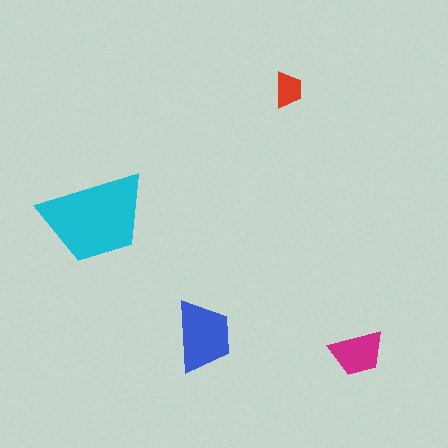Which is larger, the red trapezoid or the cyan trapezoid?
The cyan one.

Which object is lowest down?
The magenta trapezoid is bottommost.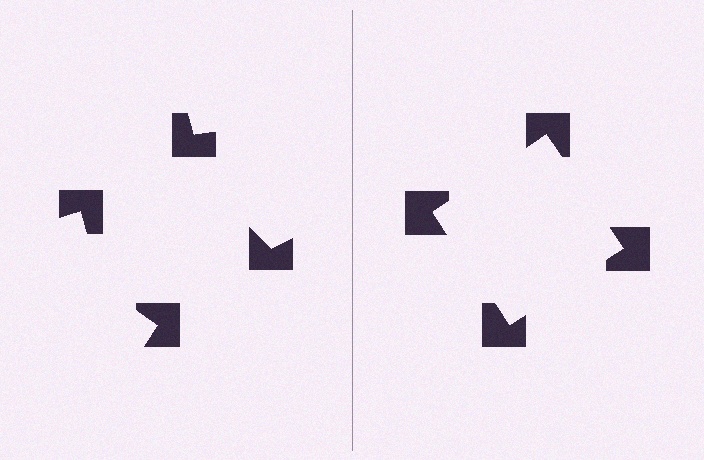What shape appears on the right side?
An illusory square.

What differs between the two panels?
The notched squares are positioned identically on both sides; only the wedge orientations differ. On the right they align to a square; on the left they are misaligned.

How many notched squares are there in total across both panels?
8 — 4 on each side.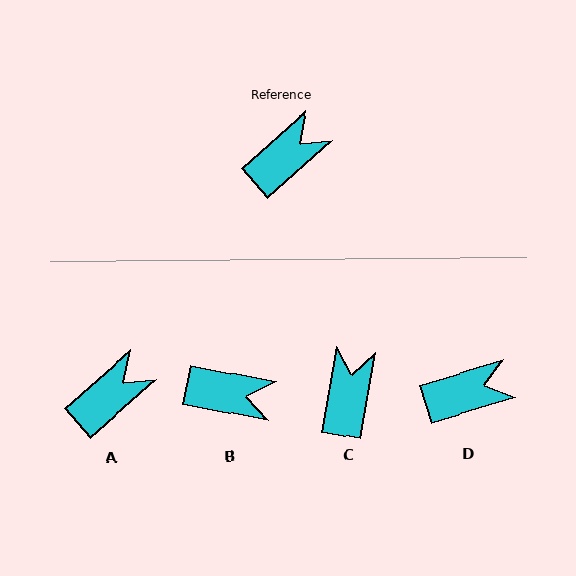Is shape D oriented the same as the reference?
No, it is off by about 25 degrees.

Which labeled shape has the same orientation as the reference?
A.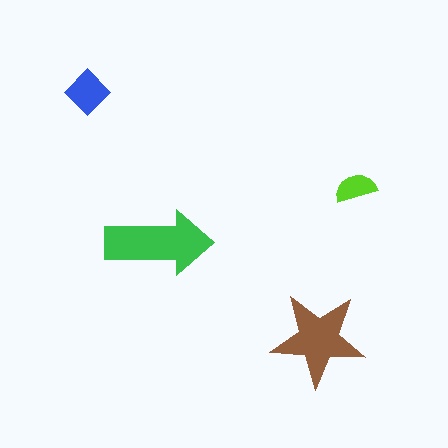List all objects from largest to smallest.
The green arrow, the brown star, the blue diamond, the lime semicircle.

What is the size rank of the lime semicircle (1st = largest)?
4th.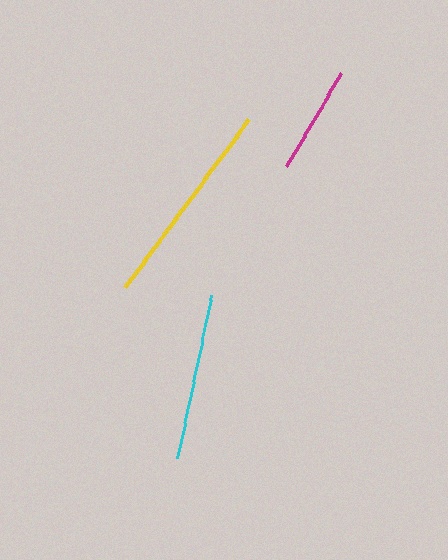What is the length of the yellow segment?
The yellow segment is approximately 209 pixels long.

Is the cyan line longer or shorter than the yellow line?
The yellow line is longer than the cyan line.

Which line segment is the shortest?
The magenta line is the shortest at approximately 109 pixels.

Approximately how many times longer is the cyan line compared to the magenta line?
The cyan line is approximately 1.5 times the length of the magenta line.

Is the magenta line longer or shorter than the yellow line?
The yellow line is longer than the magenta line.